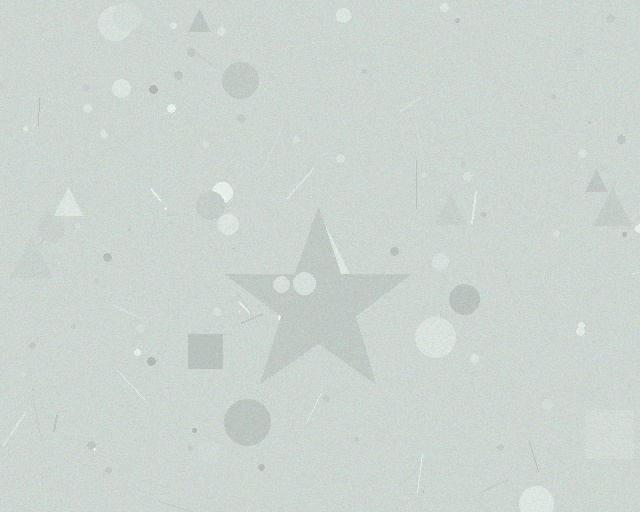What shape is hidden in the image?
A star is hidden in the image.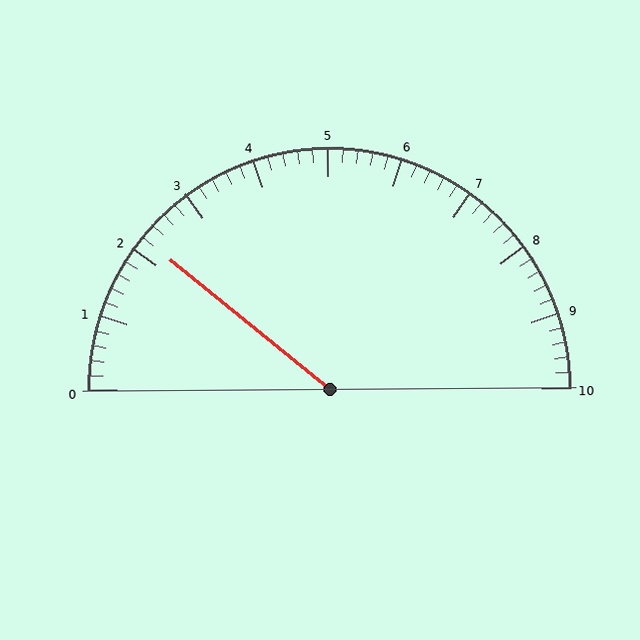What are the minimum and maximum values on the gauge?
The gauge ranges from 0 to 10.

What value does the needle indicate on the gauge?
The needle indicates approximately 2.2.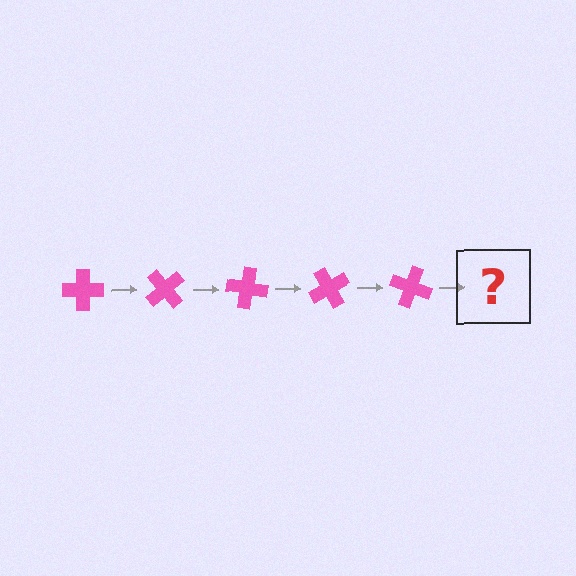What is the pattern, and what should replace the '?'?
The pattern is that the cross rotates 50 degrees each step. The '?' should be a pink cross rotated 250 degrees.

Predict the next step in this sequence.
The next step is a pink cross rotated 250 degrees.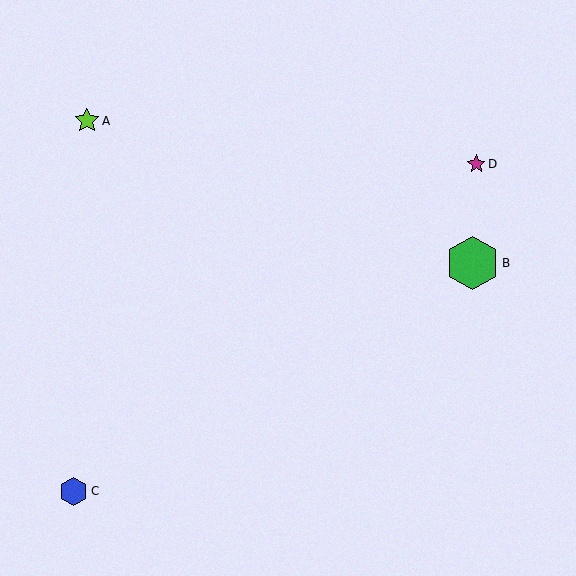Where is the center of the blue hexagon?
The center of the blue hexagon is at (74, 491).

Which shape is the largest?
The green hexagon (labeled B) is the largest.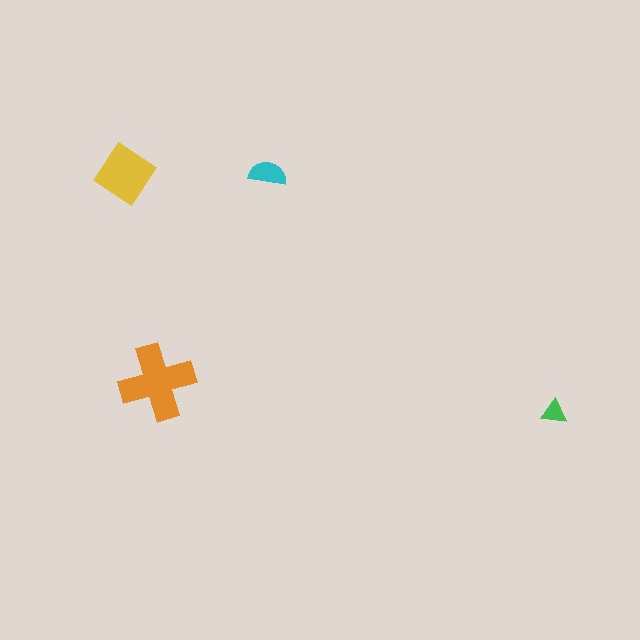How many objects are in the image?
There are 4 objects in the image.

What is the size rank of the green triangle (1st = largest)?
4th.